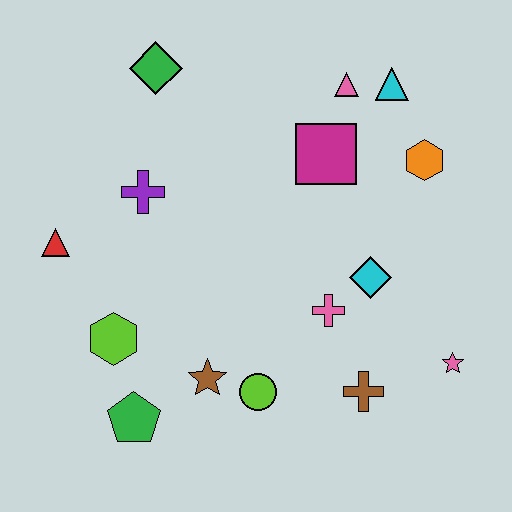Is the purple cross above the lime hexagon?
Yes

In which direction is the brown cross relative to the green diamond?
The brown cross is below the green diamond.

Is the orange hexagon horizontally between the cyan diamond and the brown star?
No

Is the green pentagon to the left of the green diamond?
Yes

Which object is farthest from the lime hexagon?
The cyan triangle is farthest from the lime hexagon.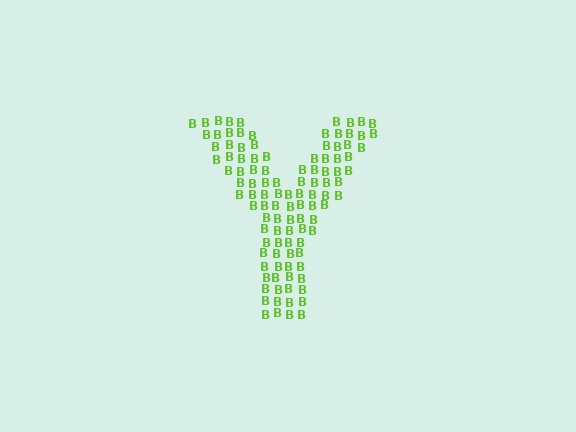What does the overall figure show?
The overall figure shows the letter Y.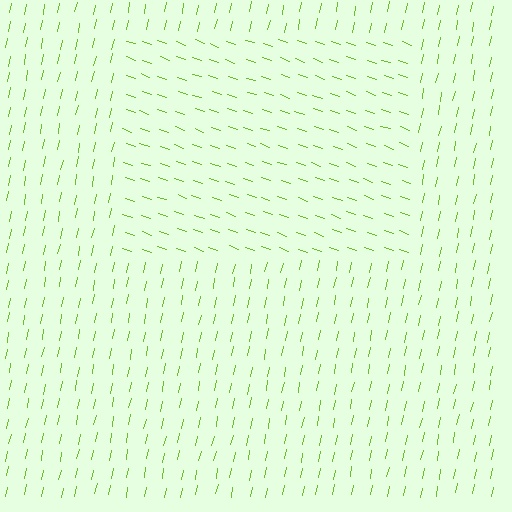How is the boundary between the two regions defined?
The boundary is defined purely by a change in line orientation (approximately 82 degrees difference). All lines are the same color and thickness.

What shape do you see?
I see a rectangle.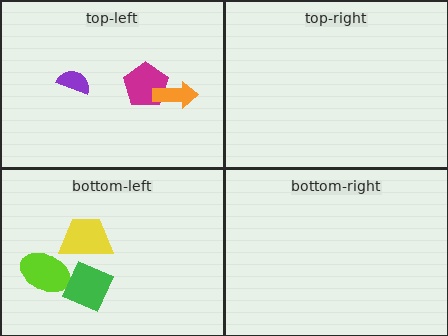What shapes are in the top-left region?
The purple semicircle, the magenta pentagon, the orange arrow.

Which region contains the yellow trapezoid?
The bottom-left region.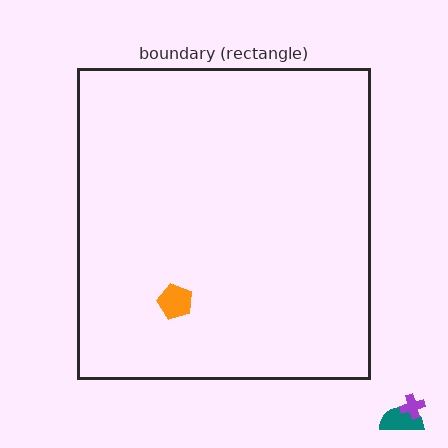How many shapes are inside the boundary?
1 inside, 2 outside.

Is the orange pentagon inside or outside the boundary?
Inside.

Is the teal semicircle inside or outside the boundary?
Outside.